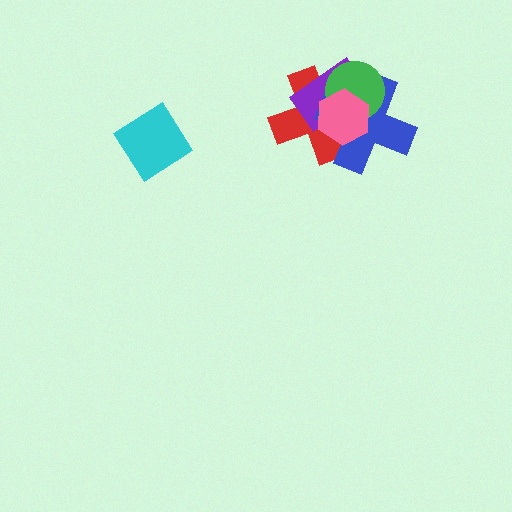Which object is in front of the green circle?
The pink hexagon is in front of the green circle.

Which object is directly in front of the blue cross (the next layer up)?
The green circle is directly in front of the blue cross.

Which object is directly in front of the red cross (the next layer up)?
The purple rectangle is directly in front of the red cross.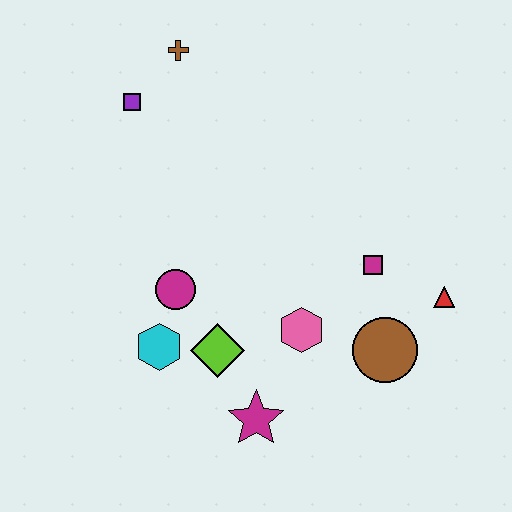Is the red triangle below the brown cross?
Yes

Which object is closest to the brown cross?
The purple square is closest to the brown cross.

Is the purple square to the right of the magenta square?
No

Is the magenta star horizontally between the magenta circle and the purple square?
No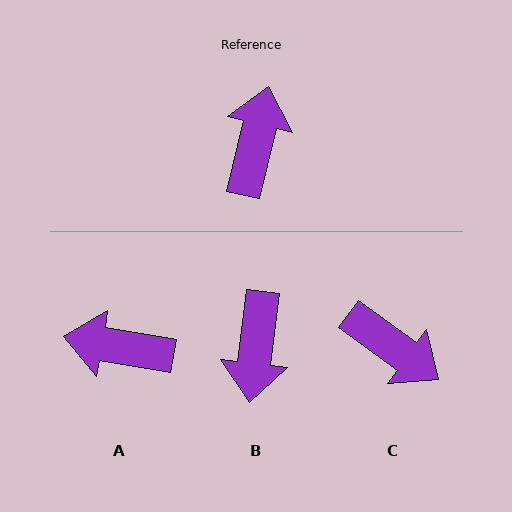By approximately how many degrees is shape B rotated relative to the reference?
Approximately 173 degrees clockwise.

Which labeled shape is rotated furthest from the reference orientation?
B, about 173 degrees away.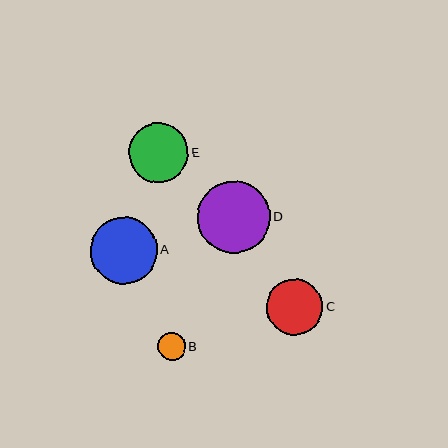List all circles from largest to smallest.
From largest to smallest: D, A, E, C, B.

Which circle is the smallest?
Circle B is the smallest with a size of approximately 28 pixels.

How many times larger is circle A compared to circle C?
Circle A is approximately 1.2 times the size of circle C.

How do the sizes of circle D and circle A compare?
Circle D and circle A are approximately the same size.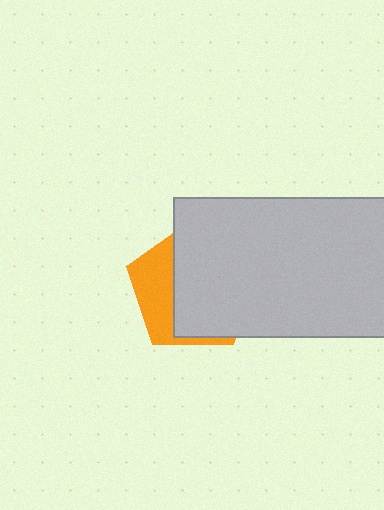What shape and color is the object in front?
The object in front is a light gray rectangle.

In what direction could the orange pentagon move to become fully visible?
The orange pentagon could move left. That would shift it out from behind the light gray rectangle entirely.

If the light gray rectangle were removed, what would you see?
You would see the complete orange pentagon.